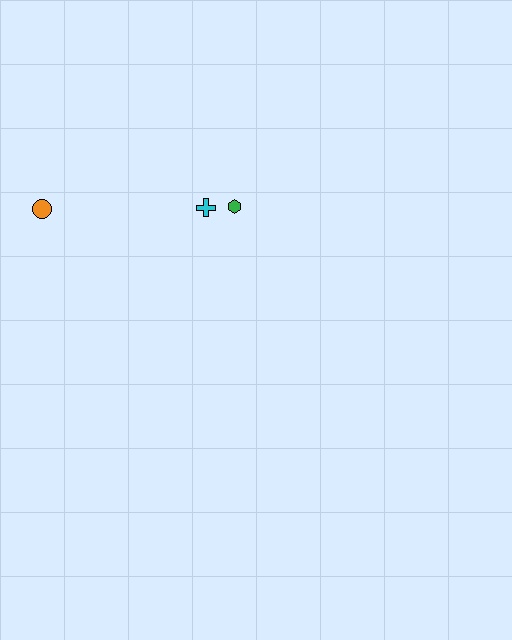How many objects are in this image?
There are 3 objects.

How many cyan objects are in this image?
There is 1 cyan object.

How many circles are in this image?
There is 1 circle.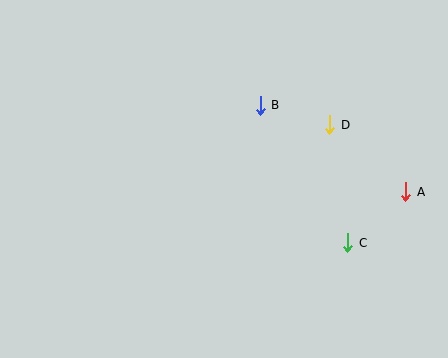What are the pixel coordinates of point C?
Point C is at (348, 243).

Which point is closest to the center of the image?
Point B at (260, 105) is closest to the center.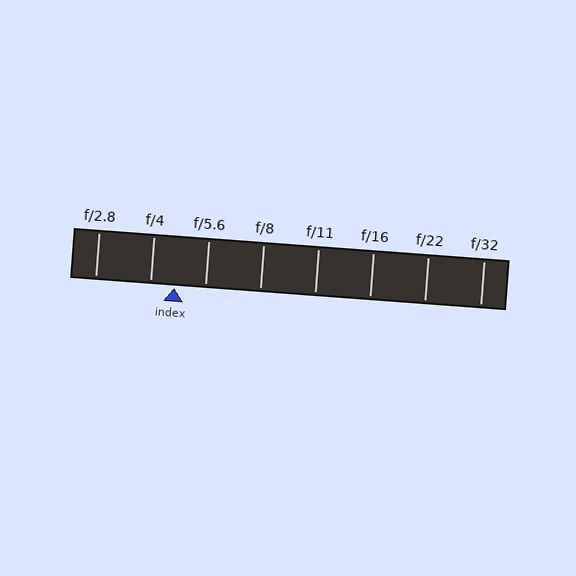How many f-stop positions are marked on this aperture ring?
There are 8 f-stop positions marked.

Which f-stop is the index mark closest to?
The index mark is closest to f/4.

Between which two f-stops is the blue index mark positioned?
The index mark is between f/4 and f/5.6.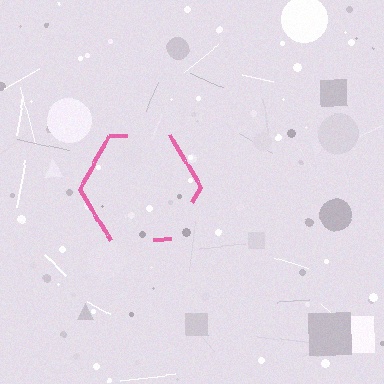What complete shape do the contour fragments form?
The contour fragments form a hexagon.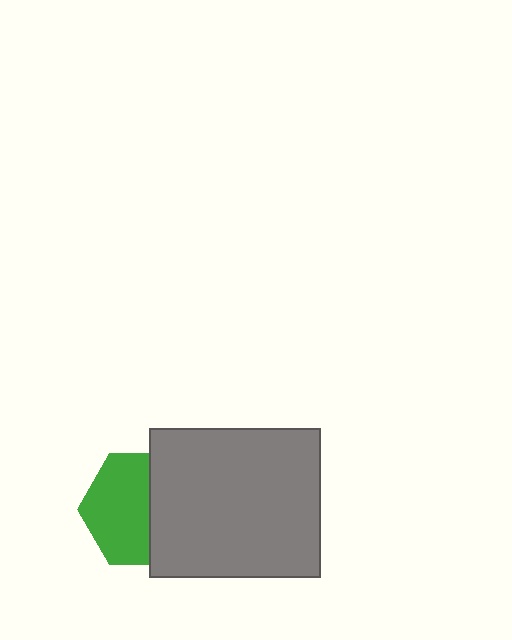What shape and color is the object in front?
The object in front is a gray rectangle.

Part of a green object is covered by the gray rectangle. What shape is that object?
It is a hexagon.